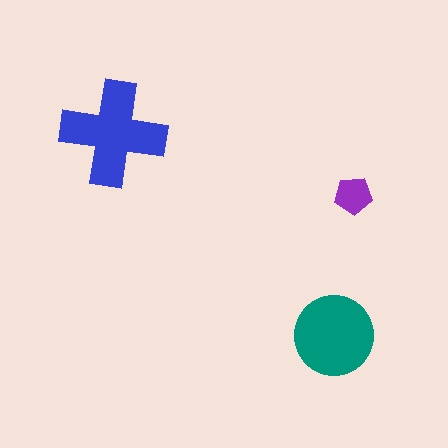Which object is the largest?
The blue cross.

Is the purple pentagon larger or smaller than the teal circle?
Smaller.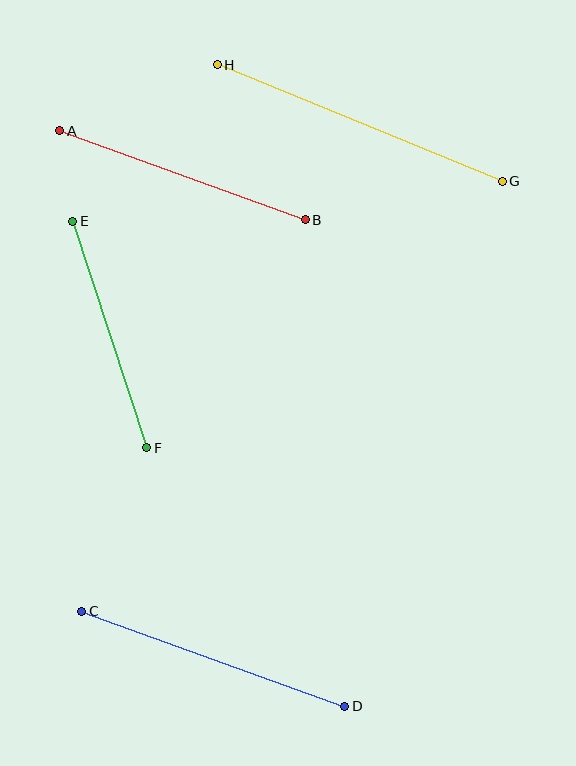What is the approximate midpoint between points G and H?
The midpoint is at approximately (360, 123) pixels.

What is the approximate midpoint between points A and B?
The midpoint is at approximately (183, 175) pixels.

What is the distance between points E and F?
The distance is approximately 239 pixels.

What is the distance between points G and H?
The distance is approximately 308 pixels.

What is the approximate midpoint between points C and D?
The midpoint is at approximately (213, 659) pixels.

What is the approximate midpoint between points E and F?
The midpoint is at approximately (110, 335) pixels.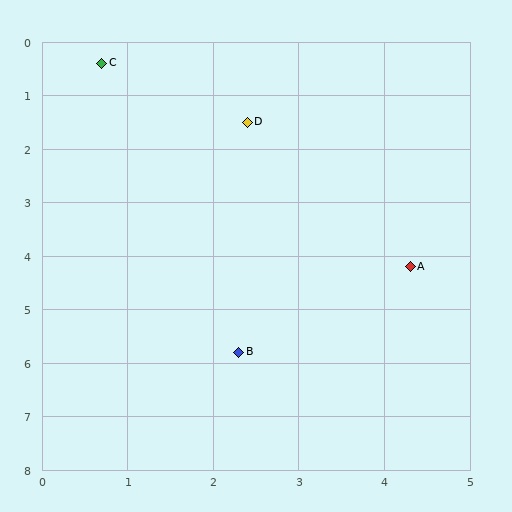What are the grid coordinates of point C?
Point C is at approximately (0.7, 0.4).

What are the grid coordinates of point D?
Point D is at approximately (2.4, 1.5).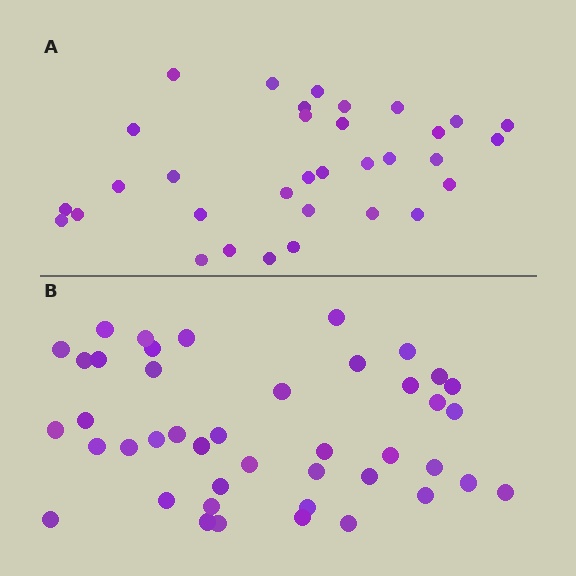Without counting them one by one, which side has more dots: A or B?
Region B (the bottom region) has more dots.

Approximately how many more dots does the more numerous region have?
Region B has roughly 10 or so more dots than region A.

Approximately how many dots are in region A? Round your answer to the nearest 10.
About 30 dots. (The exact count is 33, which rounds to 30.)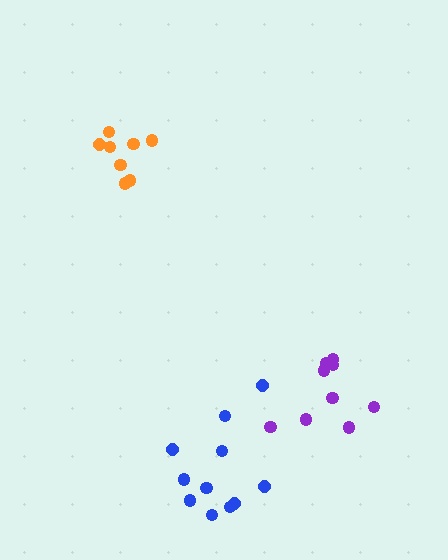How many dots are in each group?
Group 1: 11 dots, Group 2: 8 dots, Group 3: 9 dots (28 total).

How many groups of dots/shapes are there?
There are 3 groups.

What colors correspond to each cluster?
The clusters are colored: blue, orange, purple.